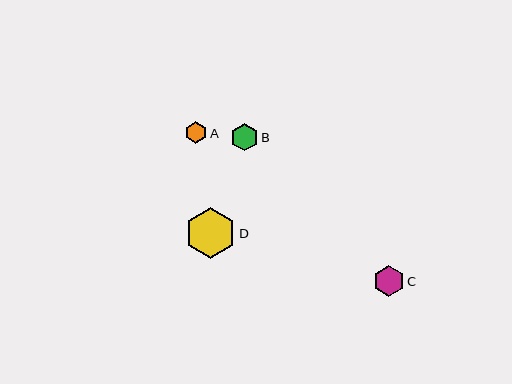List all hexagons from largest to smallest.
From largest to smallest: D, C, B, A.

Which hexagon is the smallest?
Hexagon A is the smallest with a size of approximately 22 pixels.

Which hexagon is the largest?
Hexagon D is the largest with a size of approximately 51 pixels.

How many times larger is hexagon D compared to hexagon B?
Hexagon D is approximately 1.9 times the size of hexagon B.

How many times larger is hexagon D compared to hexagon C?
Hexagon D is approximately 1.7 times the size of hexagon C.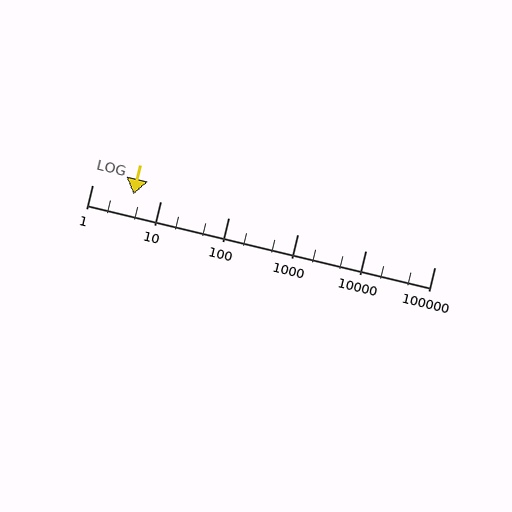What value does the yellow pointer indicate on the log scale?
The pointer indicates approximately 4.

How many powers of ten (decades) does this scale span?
The scale spans 5 decades, from 1 to 100000.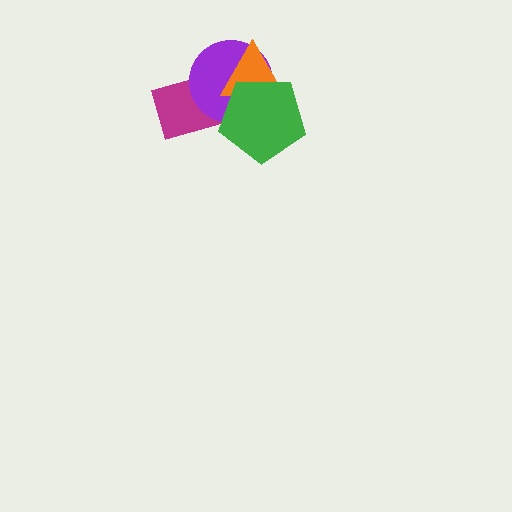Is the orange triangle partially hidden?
Yes, it is partially covered by another shape.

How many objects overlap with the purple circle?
3 objects overlap with the purple circle.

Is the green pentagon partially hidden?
No, no other shape covers it.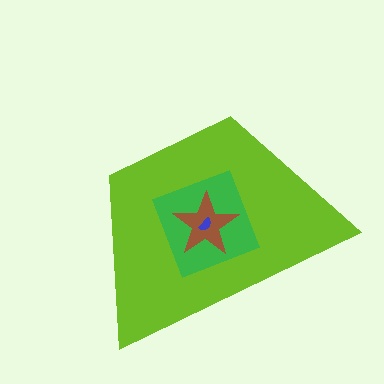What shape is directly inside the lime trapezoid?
The green square.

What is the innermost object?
The blue semicircle.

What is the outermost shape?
The lime trapezoid.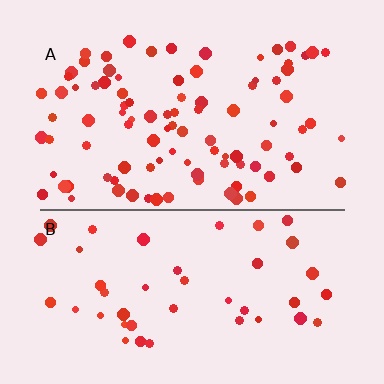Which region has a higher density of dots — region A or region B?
A (the top).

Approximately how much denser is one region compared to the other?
Approximately 2.1× — region A over region B.